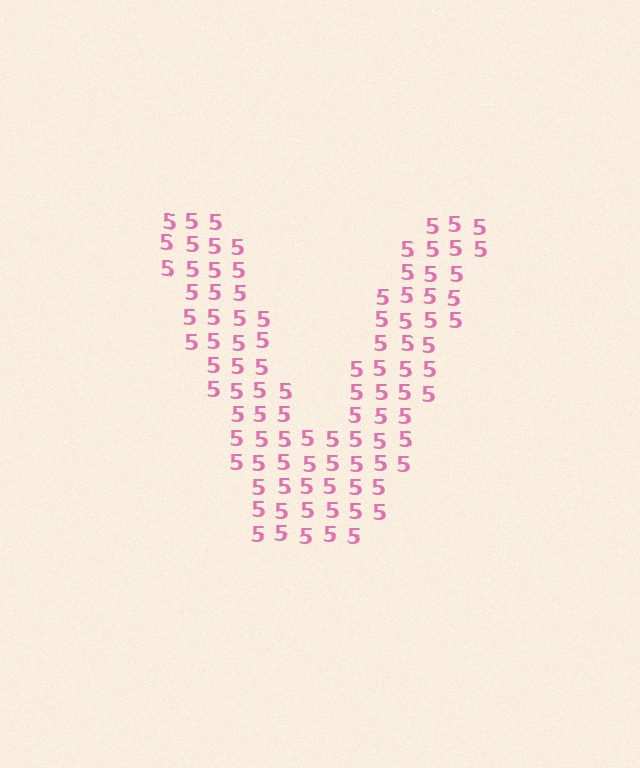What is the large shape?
The large shape is the letter V.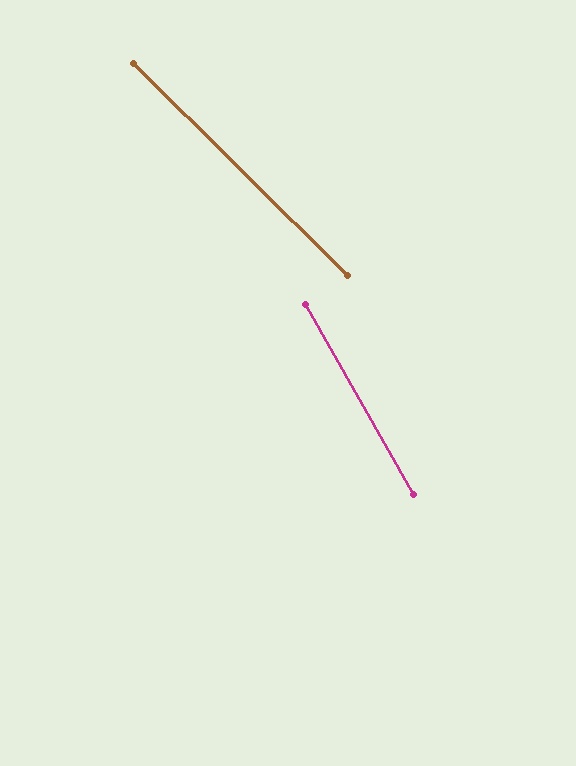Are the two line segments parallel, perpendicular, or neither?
Neither parallel nor perpendicular — they differ by about 16°.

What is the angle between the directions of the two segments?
Approximately 16 degrees.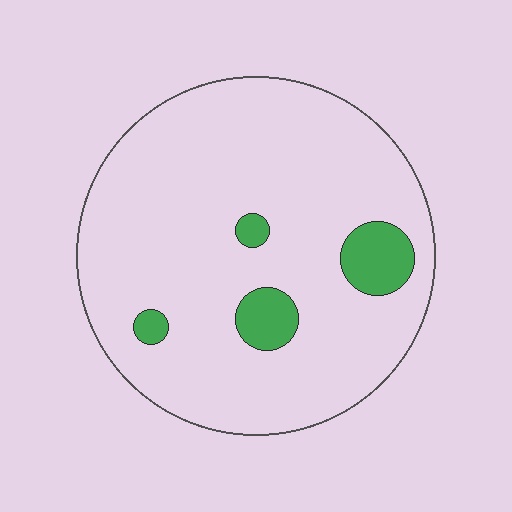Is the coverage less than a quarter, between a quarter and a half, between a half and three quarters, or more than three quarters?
Less than a quarter.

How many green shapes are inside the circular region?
4.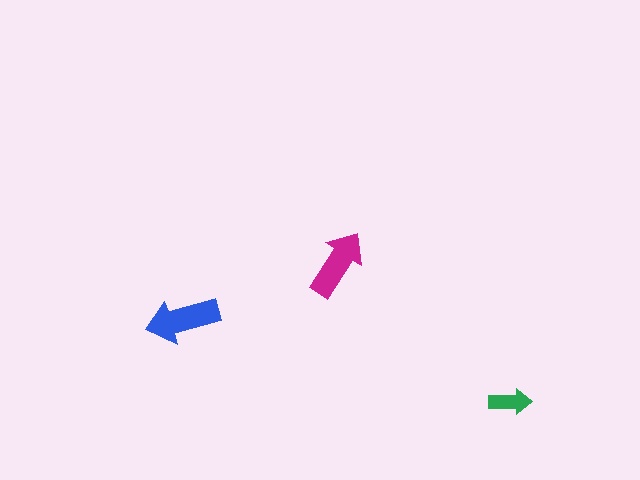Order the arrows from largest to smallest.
the blue one, the magenta one, the green one.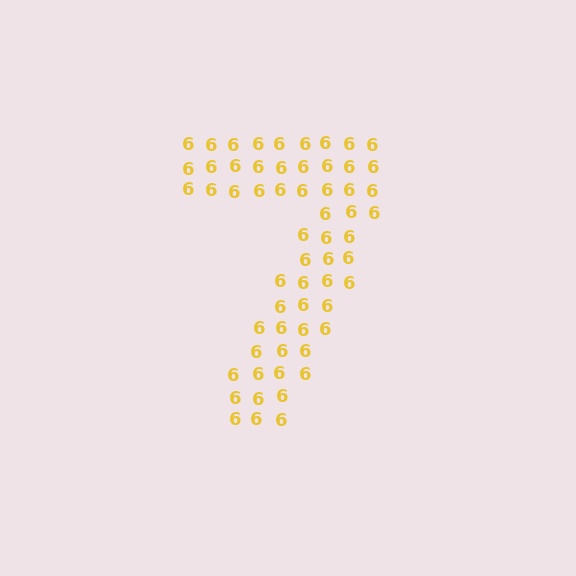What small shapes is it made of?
It is made of small digit 6's.